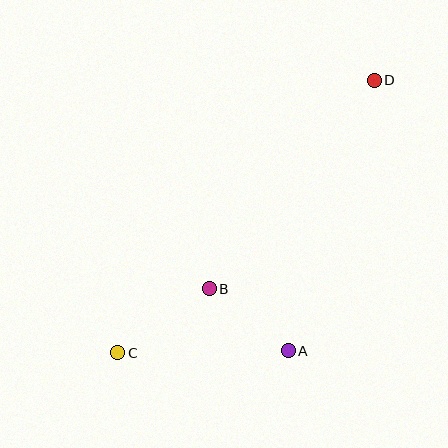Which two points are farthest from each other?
Points C and D are farthest from each other.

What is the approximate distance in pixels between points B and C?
The distance between B and C is approximately 112 pixels.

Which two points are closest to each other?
Points A and B are closest to each other.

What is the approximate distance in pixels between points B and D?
The distance between B and D is approximately 266 pixels.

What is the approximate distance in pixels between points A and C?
The distance between A and C is approximately 170 pixels.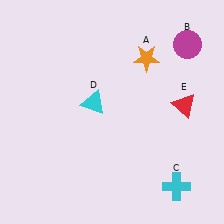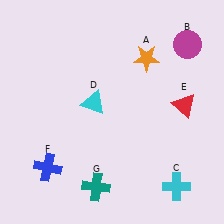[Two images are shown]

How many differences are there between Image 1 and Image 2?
There are 2 differences between the two images.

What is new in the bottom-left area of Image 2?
A teal cross (G) was added in the bottom-left area of Image 2.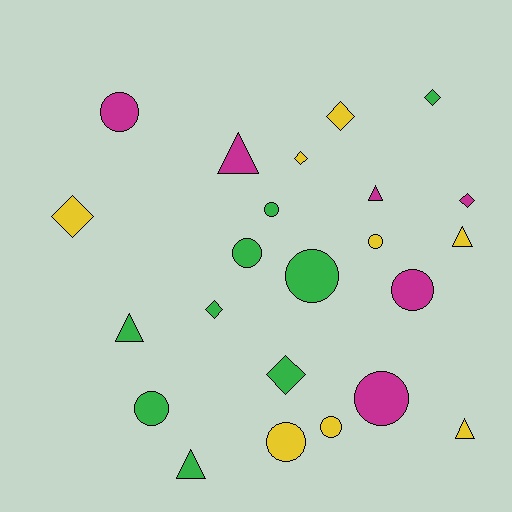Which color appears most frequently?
Green, with 9 objects.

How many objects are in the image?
There are 23 objects.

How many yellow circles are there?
There are 3 yellow circles.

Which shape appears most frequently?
Circle, with 10 objects.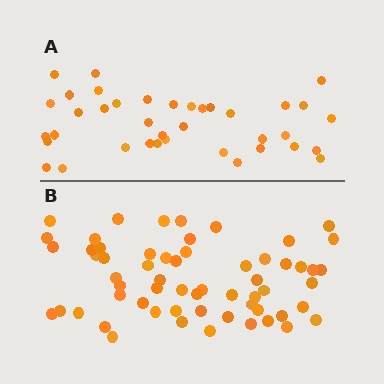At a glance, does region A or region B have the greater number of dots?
Region B (the bottom region) has more dots.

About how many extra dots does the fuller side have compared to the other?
Region B has approximately 20 more dots than region A.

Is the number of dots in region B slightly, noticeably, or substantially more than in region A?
Region B has substantially more. The ratio is roughly 1.6 to 1.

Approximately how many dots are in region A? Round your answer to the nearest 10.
About 40 dots. (The exact count is 38, which rounds to 40.)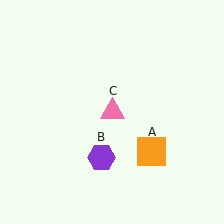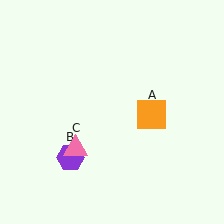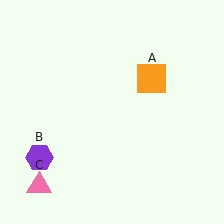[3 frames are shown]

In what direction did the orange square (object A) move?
The orange square (object A) moved up.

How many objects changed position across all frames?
3 objects changed position: orange square (object A), purple hexagon (object B), pink triangle (object C).